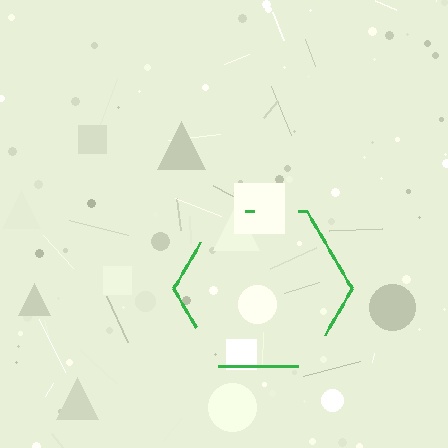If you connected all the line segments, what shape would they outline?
They would outline a hexagon.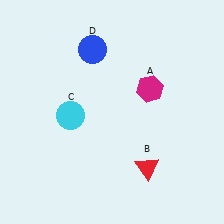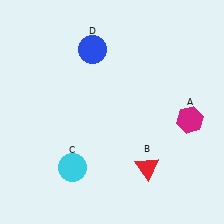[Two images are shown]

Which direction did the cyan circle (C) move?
The cyan circle (C) moved down.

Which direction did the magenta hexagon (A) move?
The magenta hexagon (A) moved right.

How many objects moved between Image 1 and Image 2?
2 objects moved between the two images.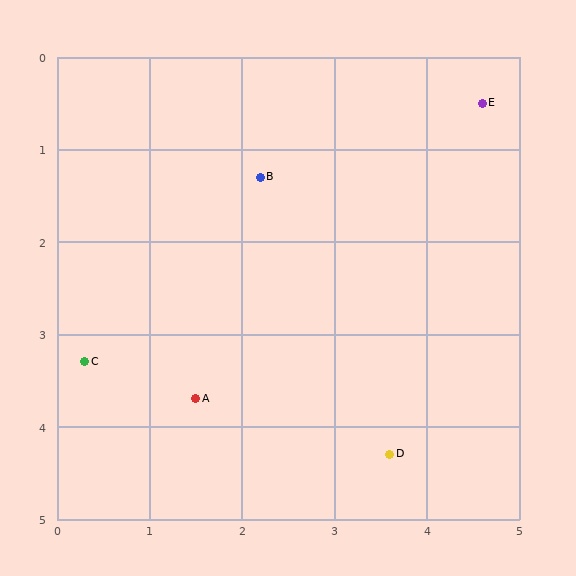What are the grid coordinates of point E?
Point E is at approximately (4.6, 0.5).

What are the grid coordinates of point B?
Point B is at approximately (2.2, 1.3).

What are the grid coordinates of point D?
Point D is at approximately (3.6, 4.3).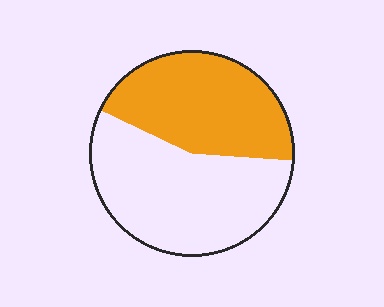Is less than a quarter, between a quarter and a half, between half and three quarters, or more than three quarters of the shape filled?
Between a quarter and a half.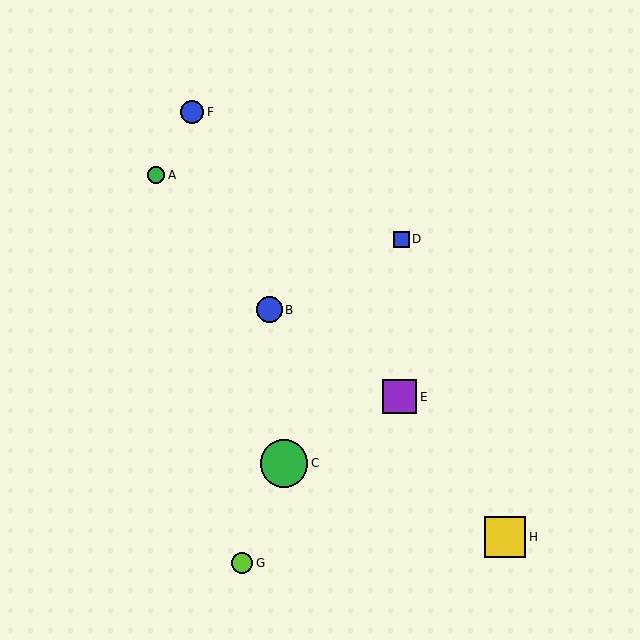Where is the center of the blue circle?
The center of the blue circle is at (192, 112).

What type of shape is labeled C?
Shape C is a green circle.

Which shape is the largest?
The green circle (labeled C) is the largest.